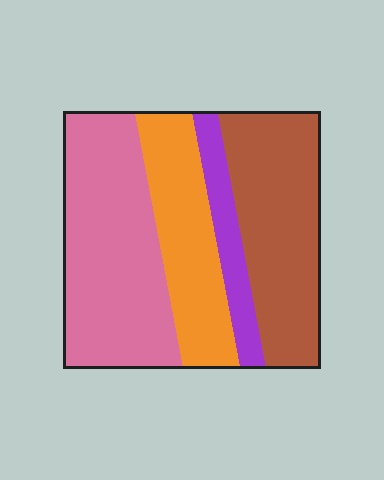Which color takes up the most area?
Pink, at roughly 35%.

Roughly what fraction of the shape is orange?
Orange covers about 20% of the shape.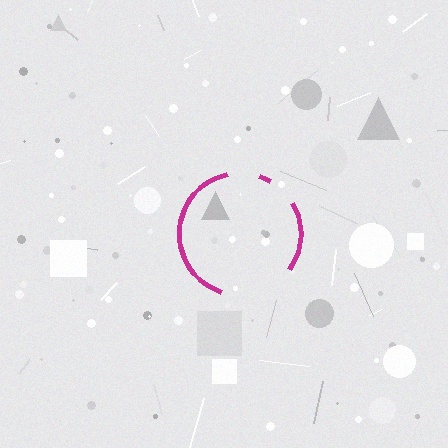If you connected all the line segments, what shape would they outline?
They would outline a circle.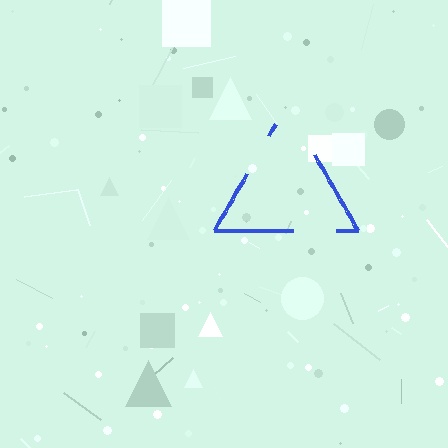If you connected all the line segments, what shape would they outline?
They would outline a triangle.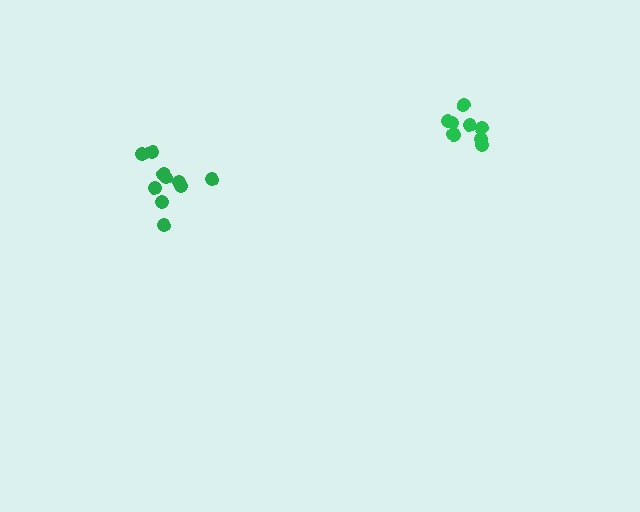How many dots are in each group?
Group 1: 11 dots, Group 2: 9 dots (20 total).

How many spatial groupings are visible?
There are 2 spatial groupings.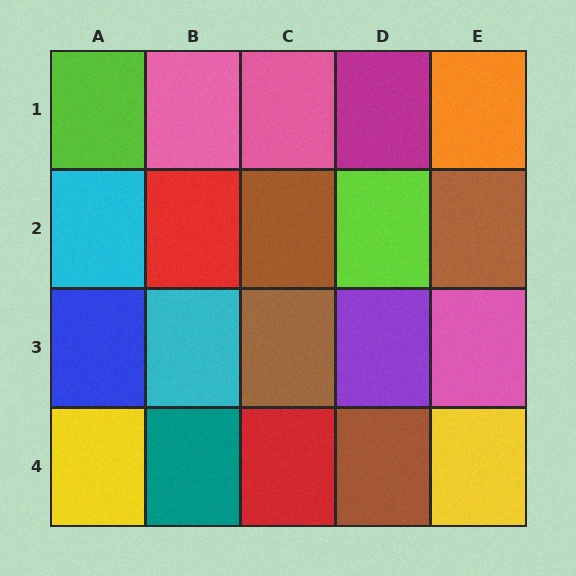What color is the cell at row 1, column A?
Lime.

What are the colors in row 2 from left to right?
Cyan, red, brown, lime, brown.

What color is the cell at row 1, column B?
Pink.